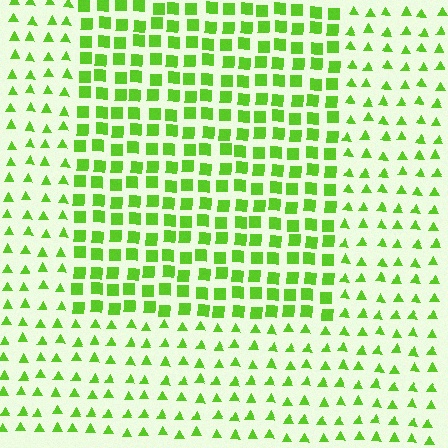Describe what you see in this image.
The image is filled with small lime elements arranged in a uniform grid. A rectangle-shaped region contains squares, while the surrounding area contains triangles. The boundary is defined purely by the change in element shape.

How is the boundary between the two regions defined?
The boundary is defined by a change in element shape: squares inside vs. triangles outside. All elements share the same color and spacing.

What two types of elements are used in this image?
The image uses squares inside the rectangle region and triangles outside it.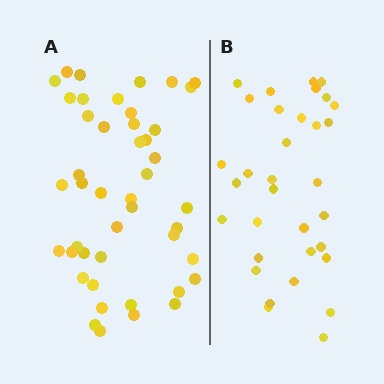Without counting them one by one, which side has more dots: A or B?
Region A (the left region) has more dots.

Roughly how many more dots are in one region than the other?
Region A has roughly 12 or so more dots than region B.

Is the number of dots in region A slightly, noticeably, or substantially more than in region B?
Region A has noticeably more, but not dramatically so. The ratio is roughly 1.4 to 1.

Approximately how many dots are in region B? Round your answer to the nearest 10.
About 30 dots. (The exact count is 33, which rounds to 30.)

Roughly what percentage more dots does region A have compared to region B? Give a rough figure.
About 35% more.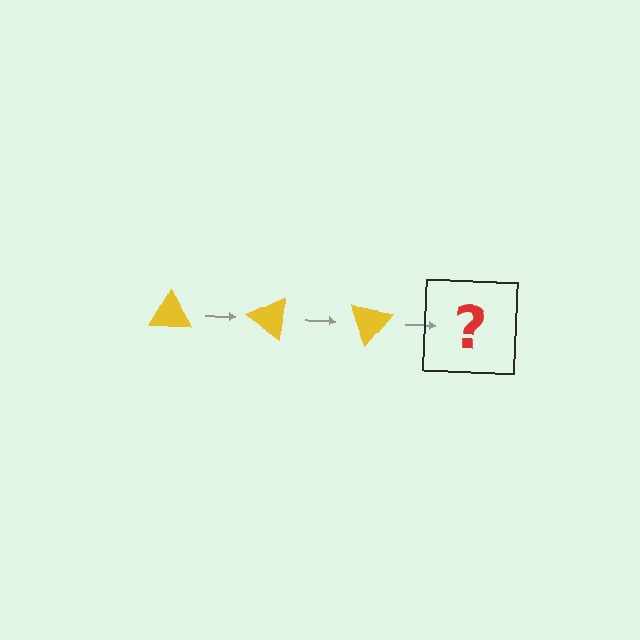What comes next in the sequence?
The next element should be a yellow triangle rotated 105 degrees.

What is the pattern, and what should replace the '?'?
The pattern is that the triangle rotates 35 degrees each step. The '?' should be a yellow triangle rotated 105 degrees.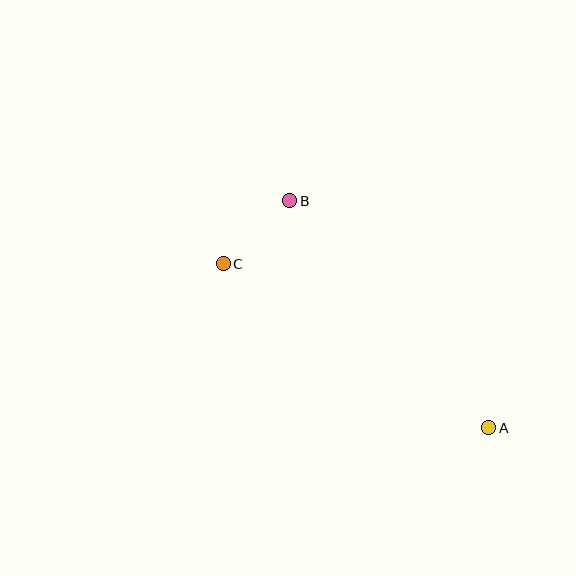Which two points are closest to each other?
Points B and C are closest to each other.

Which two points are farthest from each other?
Points A and C are farthest from each other.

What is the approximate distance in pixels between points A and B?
The distance between A and B is approximately 302 pixels.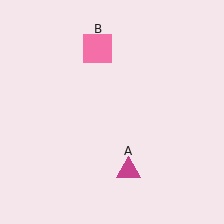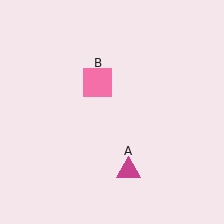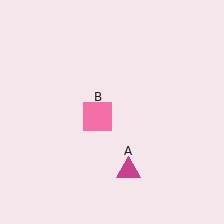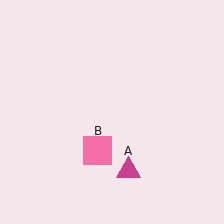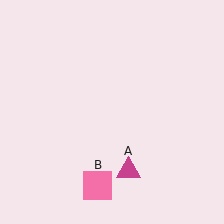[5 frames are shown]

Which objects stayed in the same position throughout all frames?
Magenta triangle (object A) remained stationary.